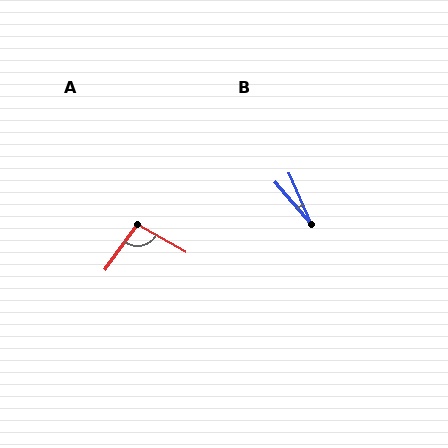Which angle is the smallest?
B, at approximately 17 degrees.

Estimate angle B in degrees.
Approximately 17 degrees.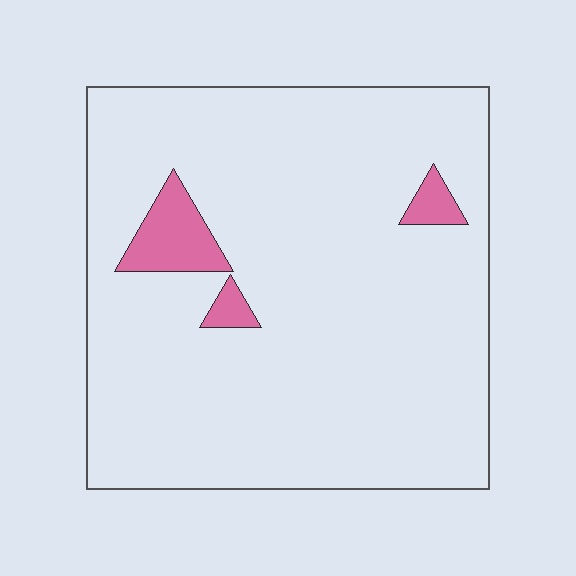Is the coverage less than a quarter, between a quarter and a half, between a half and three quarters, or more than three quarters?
Less than a quarter.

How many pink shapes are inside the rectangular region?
3.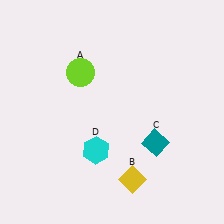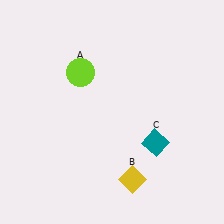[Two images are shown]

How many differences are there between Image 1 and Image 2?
There is 1 difference between the two images.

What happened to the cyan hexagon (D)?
The cyan hexagon (D) was removed in Image 2. It was in the bottom-left area of Image 1.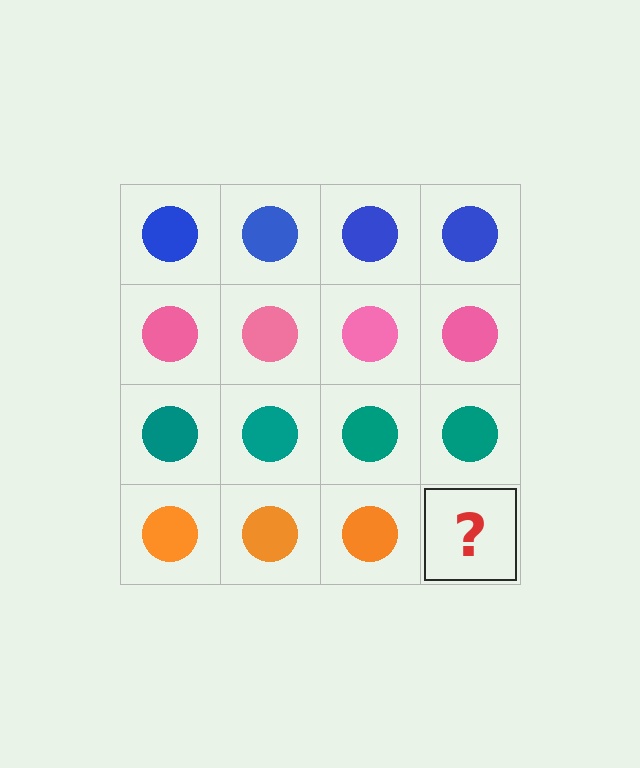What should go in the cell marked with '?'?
The missing cell should contain an orange circle.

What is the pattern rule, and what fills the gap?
The rule is that each row has a consistent color. The gap should be filled with an orange circle.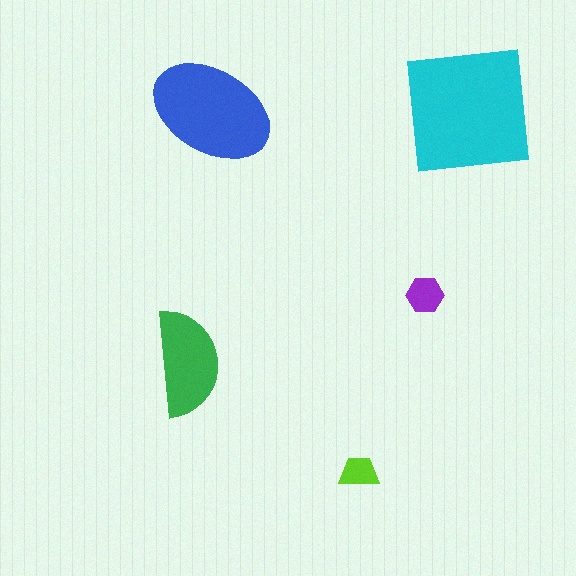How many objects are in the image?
There are 5 objects in the image.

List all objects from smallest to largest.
The lime trapezoid, the purple hexagon, the green semicircle, the blue ellipse, the cyan square.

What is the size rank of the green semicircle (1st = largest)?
3rd.